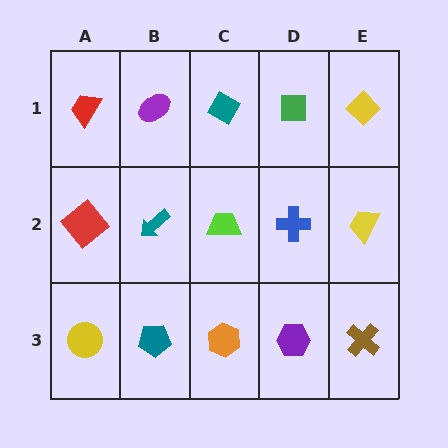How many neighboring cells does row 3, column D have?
3.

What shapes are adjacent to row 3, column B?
A teal arrow (row 2, column B), a yellow circle (row 3, column A), an orange hexagon (row 3, column C).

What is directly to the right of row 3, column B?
An orange hexagon.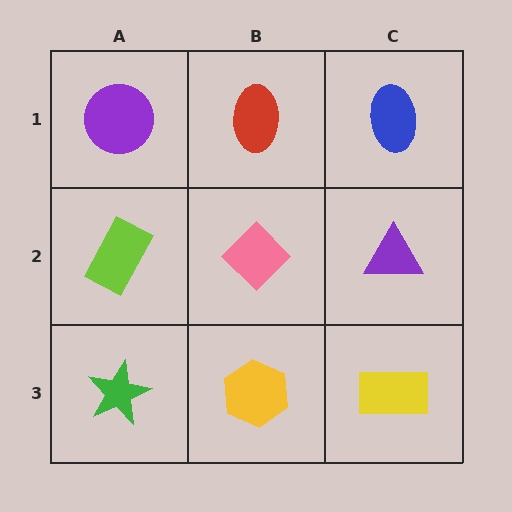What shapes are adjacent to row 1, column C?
A purple triangle (row 2, column C), a red ellipse (row 1, column B).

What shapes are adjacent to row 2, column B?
A red ellipse (row 1, column B), a yellow hexagon (row 3, column B), a lime rectangle (row 2, column A), a purple triangle (row 2, column C).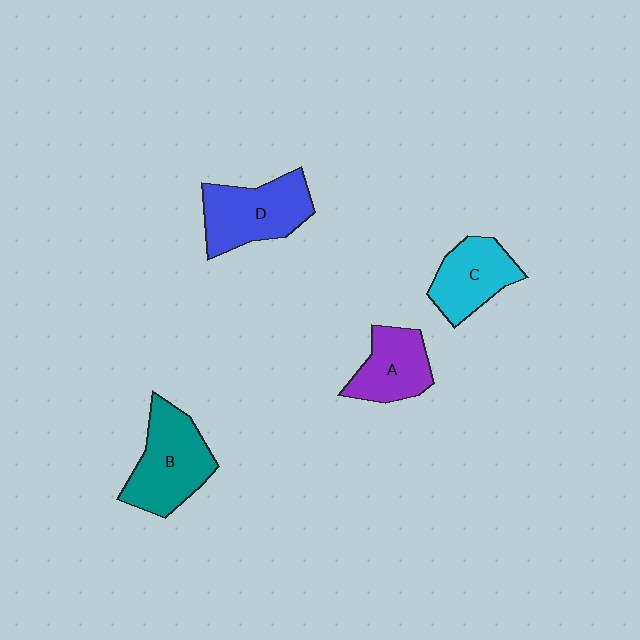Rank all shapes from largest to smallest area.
From largest to smallest: B (teal), D (blue), C (cyan), A (purple).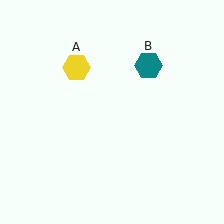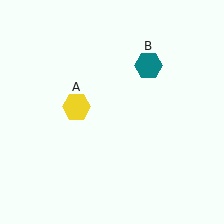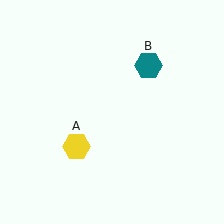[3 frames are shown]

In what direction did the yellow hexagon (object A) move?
The yellow hexagon (object A) moved down.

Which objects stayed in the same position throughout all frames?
Teal hexagon (object B) remained stationary.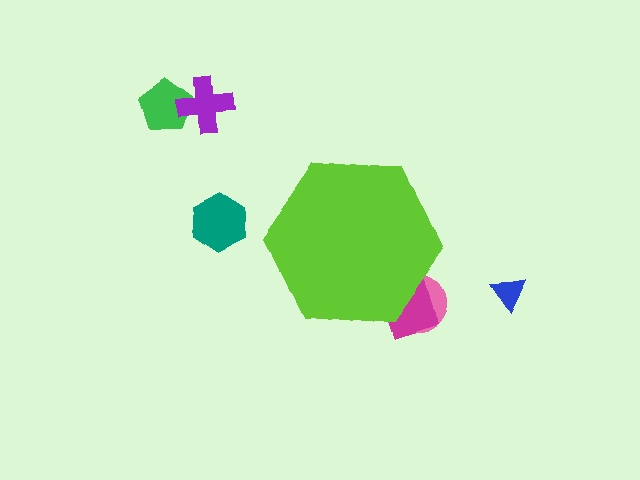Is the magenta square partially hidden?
Yes, the magenta square is partially hidden behind the lime hexagon.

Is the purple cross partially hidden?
No, the purple cross is fully visible.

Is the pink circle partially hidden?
Yes, the pink circle is partially hidden behind the lime hexagon.